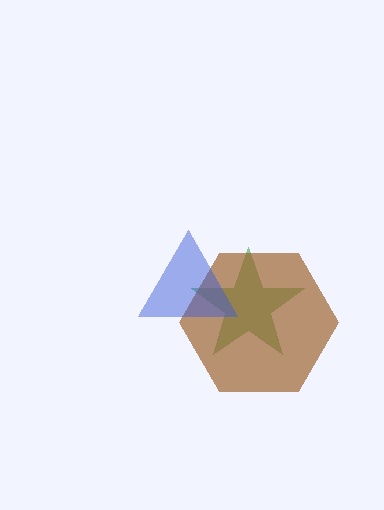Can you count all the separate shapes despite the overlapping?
Yes, there are 3 separate shapes.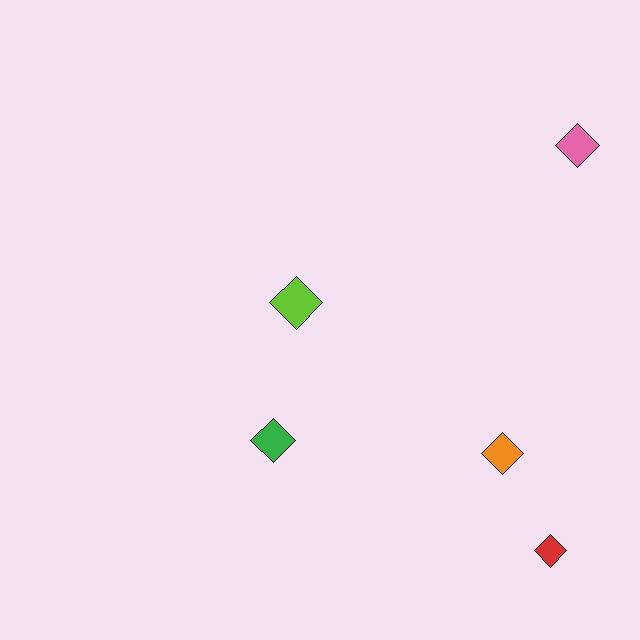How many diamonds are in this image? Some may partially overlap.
There are 5 diamonds.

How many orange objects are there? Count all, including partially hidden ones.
There is 1 orange object.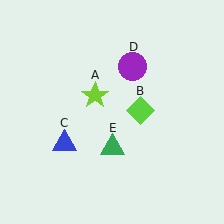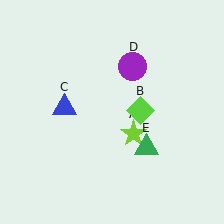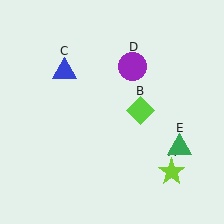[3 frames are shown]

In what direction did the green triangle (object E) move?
The green triangle (object E) moved right.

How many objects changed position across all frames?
3 objects changed position: lime star (object A), blue triangle (object C), green triangle (object E).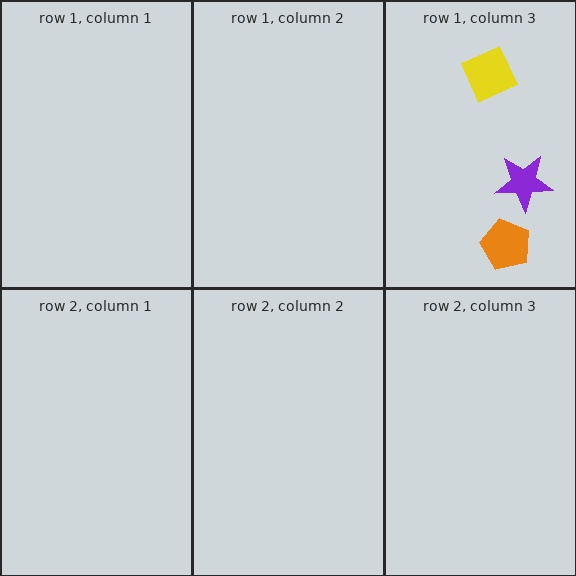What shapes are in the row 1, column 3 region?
The yellow square, the purple star, the orange pentagon.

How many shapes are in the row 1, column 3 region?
3.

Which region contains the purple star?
The row 1, column 3 region.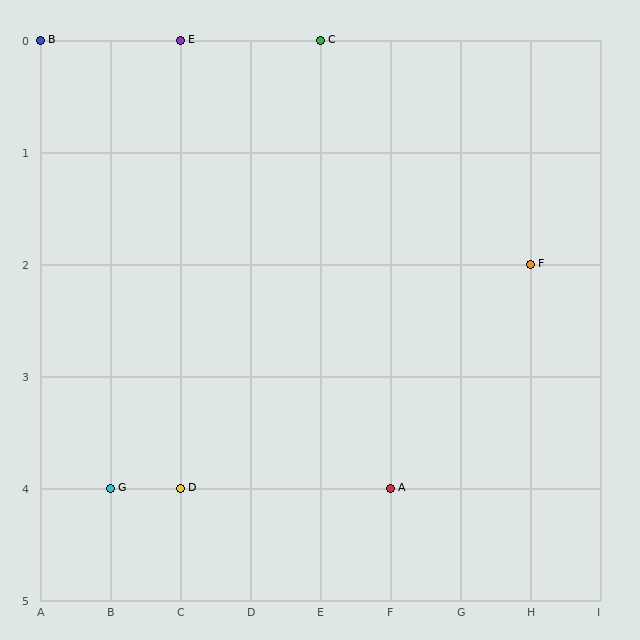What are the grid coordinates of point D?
Point D is at grid coordinates (C, 4).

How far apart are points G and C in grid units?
Points G and C are 3 columns and 4 rows apart (about 5.0 grid units diagonally).